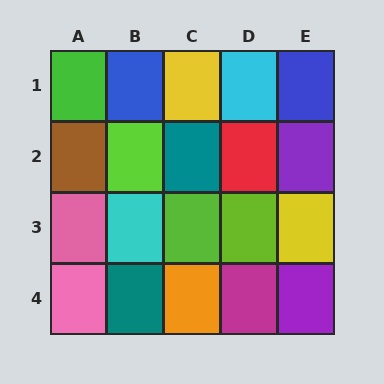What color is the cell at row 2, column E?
Purple.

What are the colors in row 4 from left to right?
Pink, teal, orange, magenta, purple.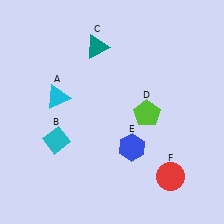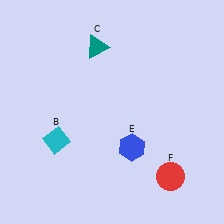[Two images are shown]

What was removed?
The lime pentagon (D), the cyan triangle (A) were removed in Image 2.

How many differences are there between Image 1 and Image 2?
There are 2 differences between the two images.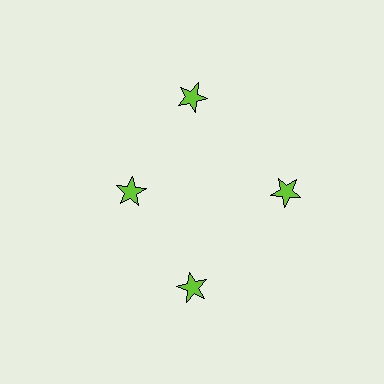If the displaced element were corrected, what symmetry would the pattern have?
It would have 4-fold rotational symmetry — the pattern would map onto itself every 90 degrees.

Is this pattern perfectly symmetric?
No. The 4 lime stars are arranged in a ring, but one element near the 9 o'clock position is pulled inward toward the center, breaking the 4-fold rotational symmetry.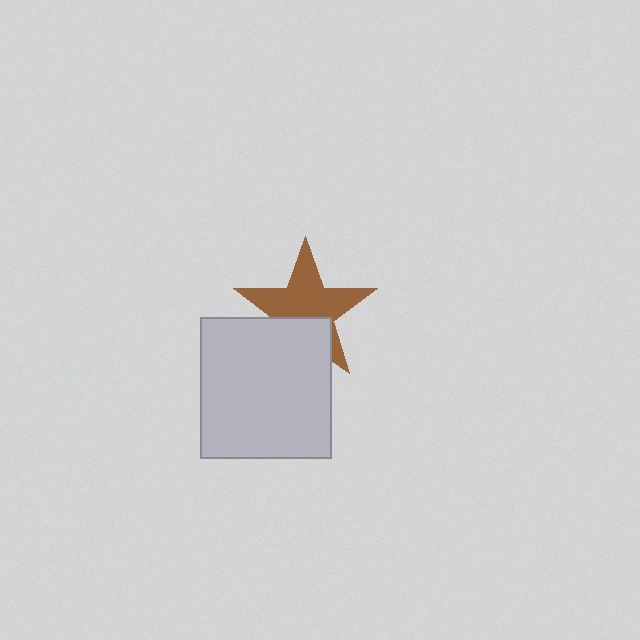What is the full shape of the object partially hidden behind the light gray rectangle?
The partially hidden object is a brown star.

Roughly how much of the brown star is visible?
Most of it is visible (roughly 67%).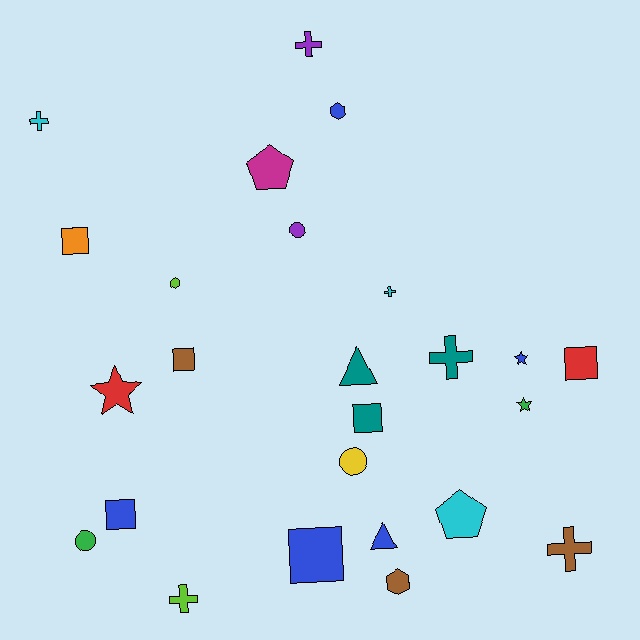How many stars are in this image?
There are 3 stars.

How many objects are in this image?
There are 25 objects.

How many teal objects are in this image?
There are 3 teal objects.